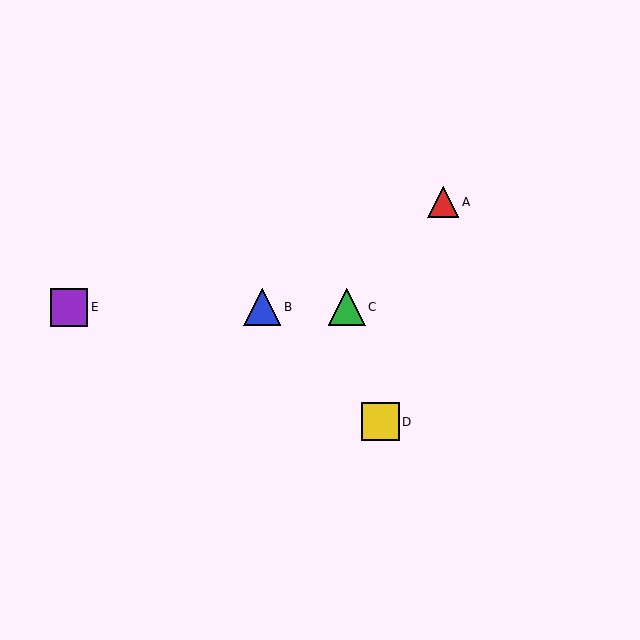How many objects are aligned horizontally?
3 objects (B, C, E) are aligned horizontally.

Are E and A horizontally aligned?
No, E is at y≈307 and A is at y≈202.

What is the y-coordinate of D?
Object D is at y≈422.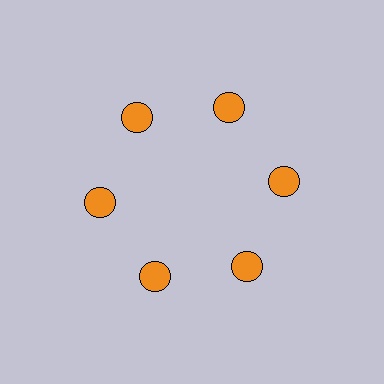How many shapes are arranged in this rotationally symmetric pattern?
There are 6 shapes, arranged in 6 groups of 1.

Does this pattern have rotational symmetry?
Yes, this pattern has 6-fold rotational symmetry. It looks the same after rotating 60 degrees around the center.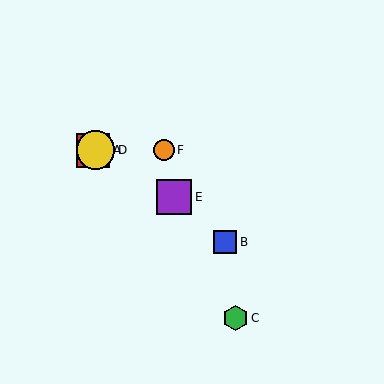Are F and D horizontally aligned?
Yes, both are at y≈150.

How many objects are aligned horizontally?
3 objects (A, D, F) are aligned horizontally.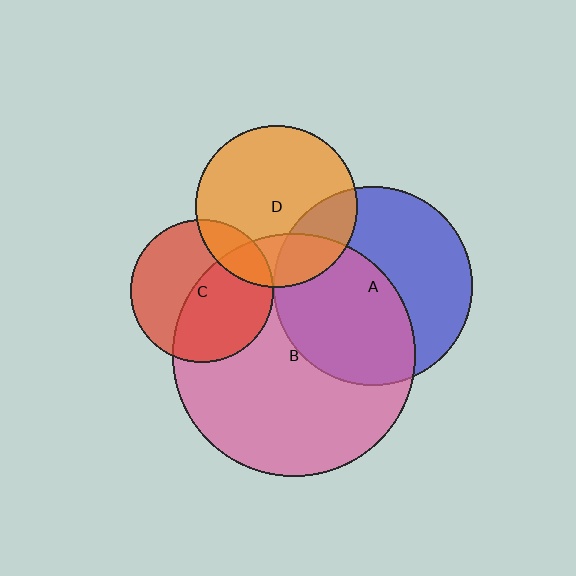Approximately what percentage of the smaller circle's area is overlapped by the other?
Approximately 25%.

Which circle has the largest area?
Circle B (pink).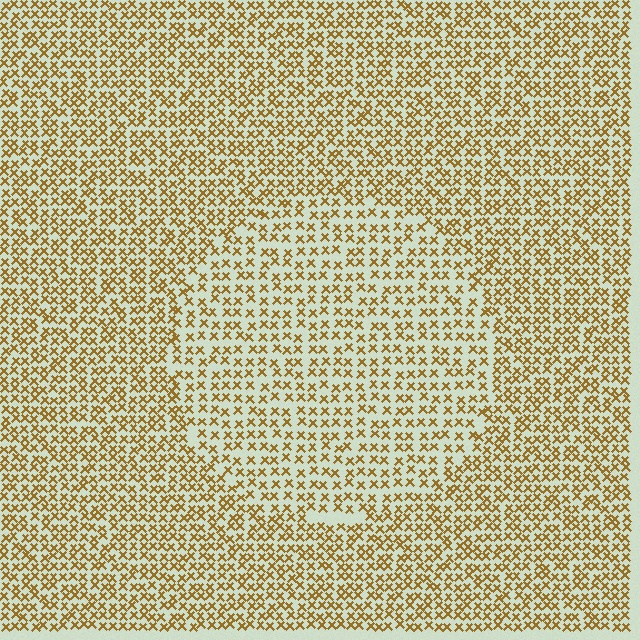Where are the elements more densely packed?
The elements are more densely packed outside the circle boundary.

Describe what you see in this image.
The image contains small brown elements arranged at two different densities. A circle-shaped region is visible where the elements are less densely packed than the surrounding area.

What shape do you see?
I see a circle.